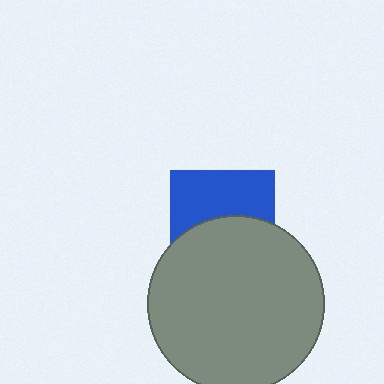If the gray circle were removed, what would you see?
You would see the complete blue square.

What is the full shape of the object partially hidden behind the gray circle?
The partially hidden object is a blue square.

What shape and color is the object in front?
The object in front is a gray circle.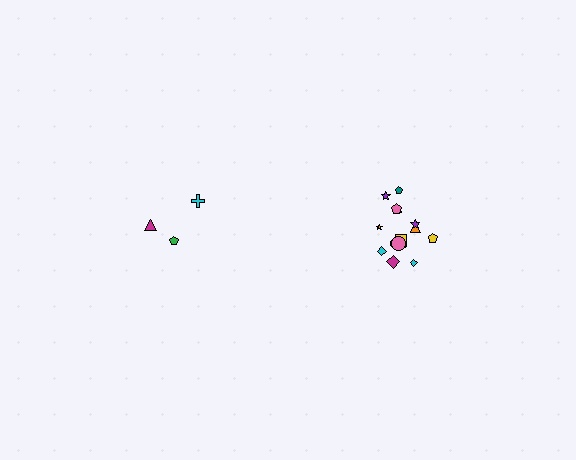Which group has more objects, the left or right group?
The right group.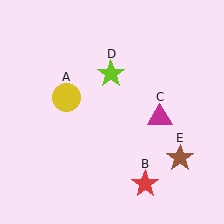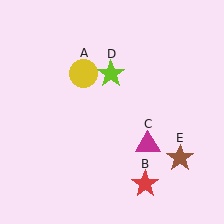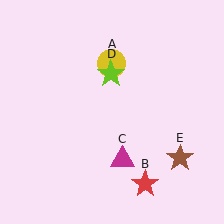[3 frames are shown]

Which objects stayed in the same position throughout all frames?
Red star (object B) and lime star (object D) and brown star (object E) remained stationary.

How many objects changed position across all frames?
2 objects changed position: yellow circle (object A), magenta triangle (object C).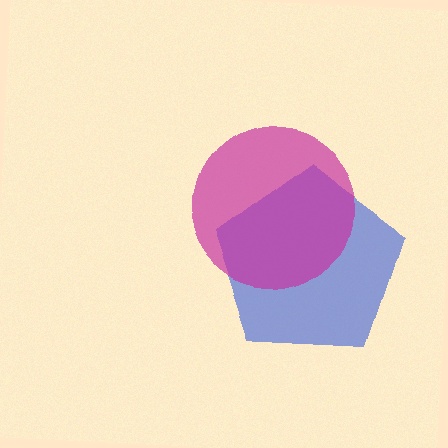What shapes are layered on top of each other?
The layered shapes are: a blue pentagon, a magenta circle.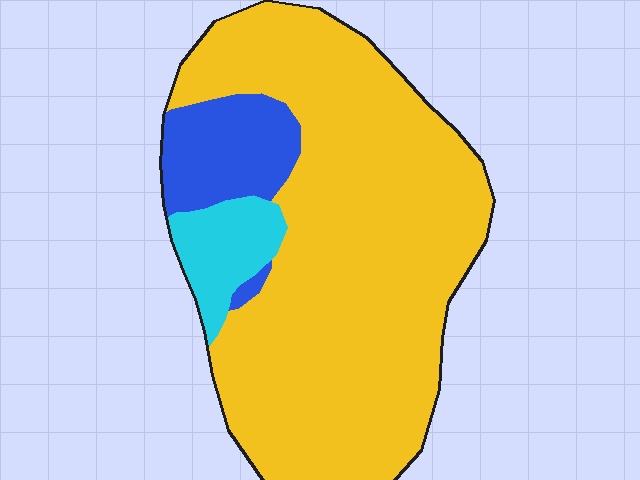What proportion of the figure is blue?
Blue takes up about one eighth (1/8) of the figure.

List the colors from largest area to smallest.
From largest to smallest: yellow, blue, cyan.